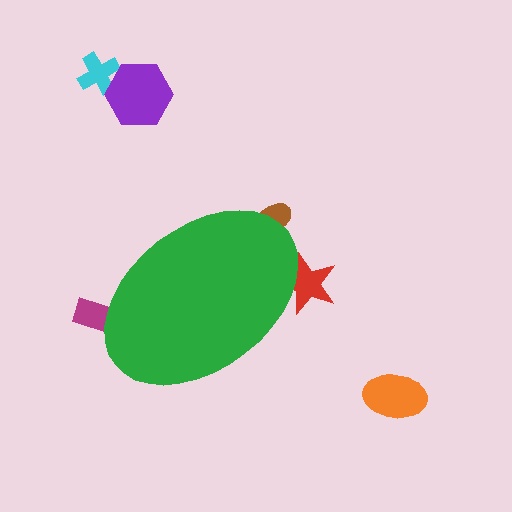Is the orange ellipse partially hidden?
No, the orange ellipse is fully visible.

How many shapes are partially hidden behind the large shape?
3 shapes are partially hidden.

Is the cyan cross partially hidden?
No, the cyan cross is fully visible.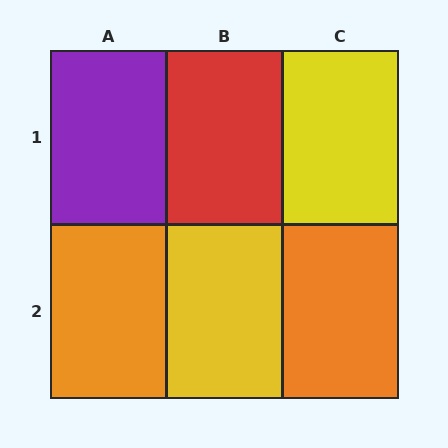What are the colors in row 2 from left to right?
Orange, yellow, orange.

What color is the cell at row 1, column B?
Red.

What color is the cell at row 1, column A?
Purple.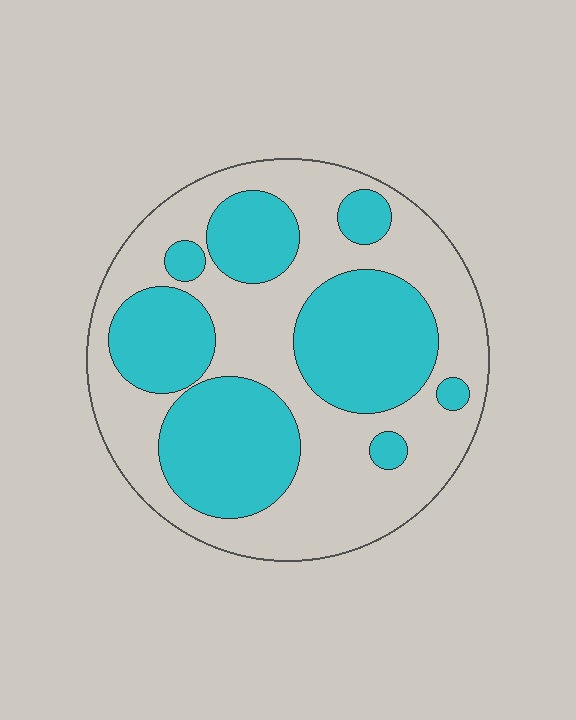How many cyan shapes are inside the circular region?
8.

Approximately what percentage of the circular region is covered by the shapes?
Approximately 45%.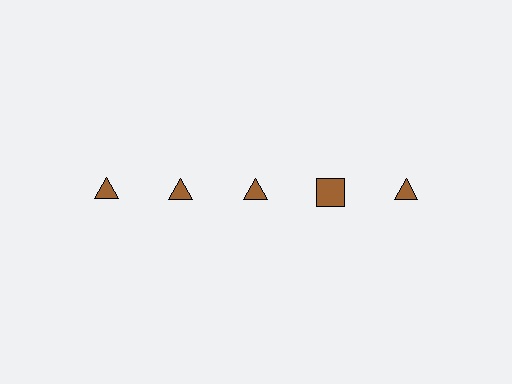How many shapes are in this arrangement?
There are 5 shapes arranged in a grid pattern.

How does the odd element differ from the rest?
It has a different shape: square instead of triangle.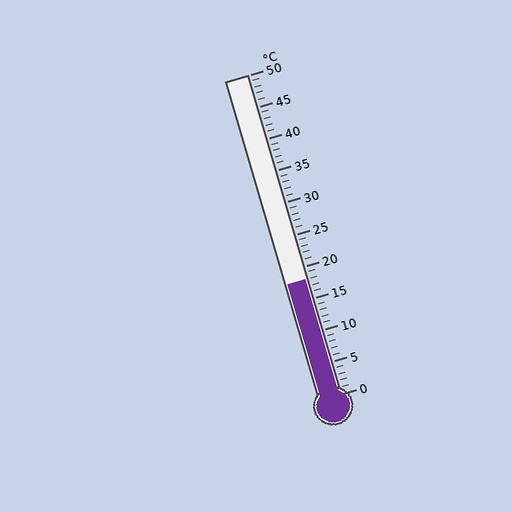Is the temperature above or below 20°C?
The temperature is below 20°C.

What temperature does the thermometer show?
The thermometer shows approximately 18°C.